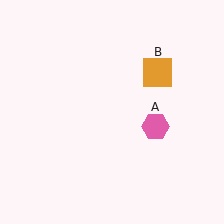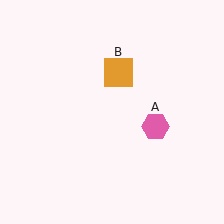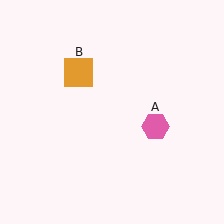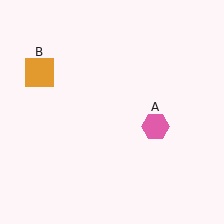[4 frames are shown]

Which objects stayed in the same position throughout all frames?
Pink hexagon (object A) remained stationary.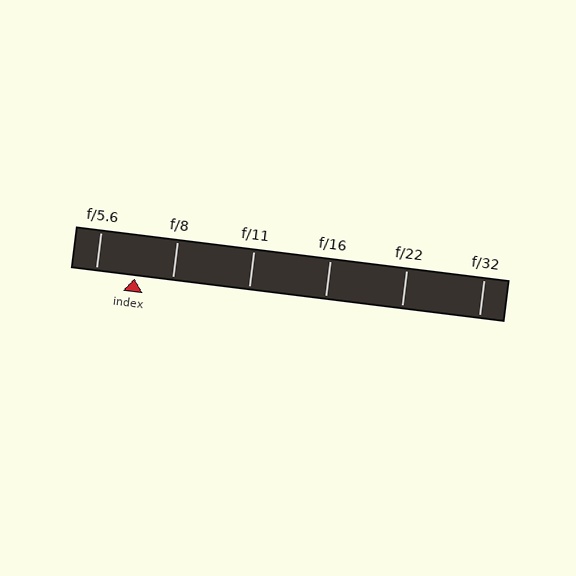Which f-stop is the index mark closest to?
The index mark is closest to f/8.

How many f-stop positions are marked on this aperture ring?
There are 6 f-stop positions marked.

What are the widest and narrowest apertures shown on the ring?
The widest aperture shown is f/5.6 and the narrowest is f/32.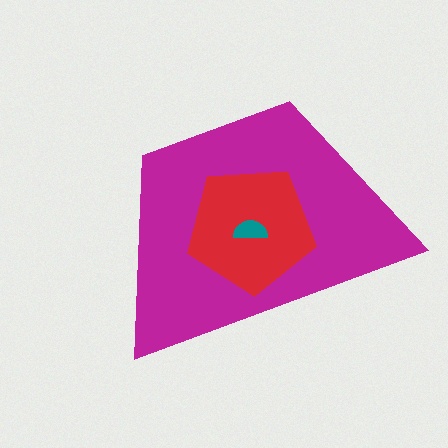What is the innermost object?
The teal semicircle.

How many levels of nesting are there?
3.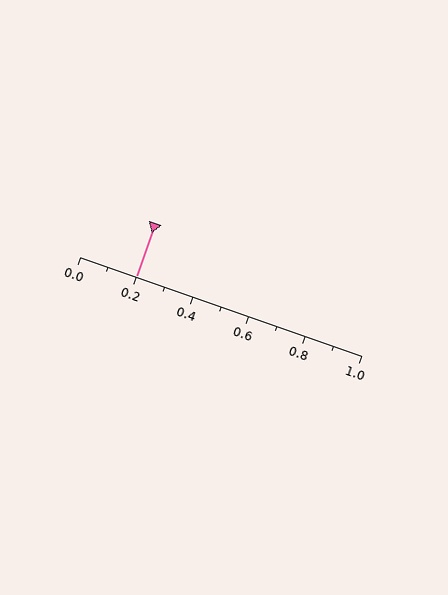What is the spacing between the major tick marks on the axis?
The major ticks are spaced 0.2 apart.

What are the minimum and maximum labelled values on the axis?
The axis runs from 0.0 to 1.0.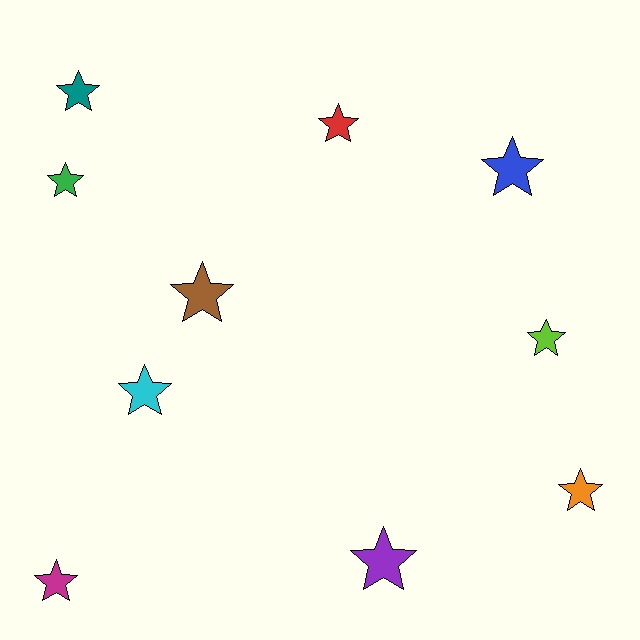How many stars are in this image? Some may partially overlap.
There are 10 stars.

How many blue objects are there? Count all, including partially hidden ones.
There is 1 blue object.